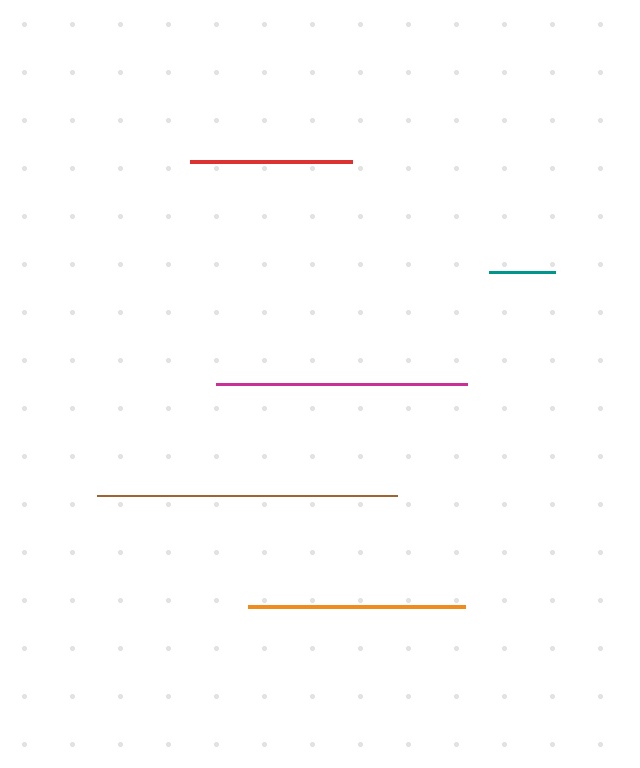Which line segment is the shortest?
The teal line is the shortest at approximately 66 pixels.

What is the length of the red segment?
The red segment is approximately 162 pixels long.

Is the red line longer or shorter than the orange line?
The orange line is longer than the red line.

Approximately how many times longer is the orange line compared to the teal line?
The orange line is approximately 3.3 times the length of the teal line.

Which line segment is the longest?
The brown line is the longest at approximately 300 pixels.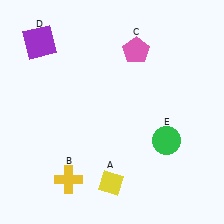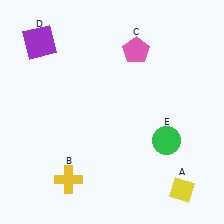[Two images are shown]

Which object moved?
The yellow diamond (A) moved right.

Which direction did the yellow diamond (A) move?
The yellow diamond (A) moved right.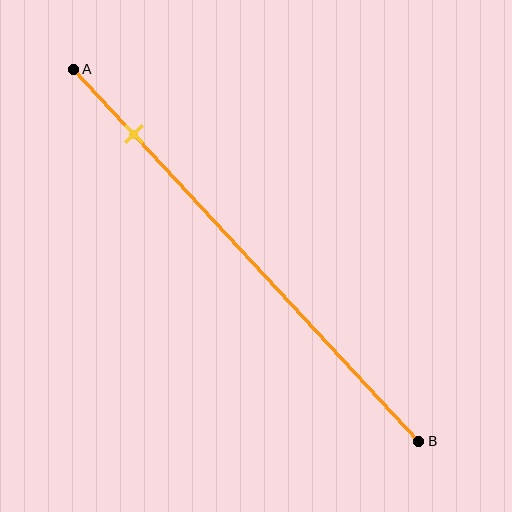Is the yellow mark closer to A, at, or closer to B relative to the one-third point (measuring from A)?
The yellow mark is closer to point A than the one-third point of segment AB.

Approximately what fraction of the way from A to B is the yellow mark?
The yellow mark is approximately 15% of the way from A to B.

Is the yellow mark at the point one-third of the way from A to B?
No, the mark is at about 15% from A, not at the 33% one-third point.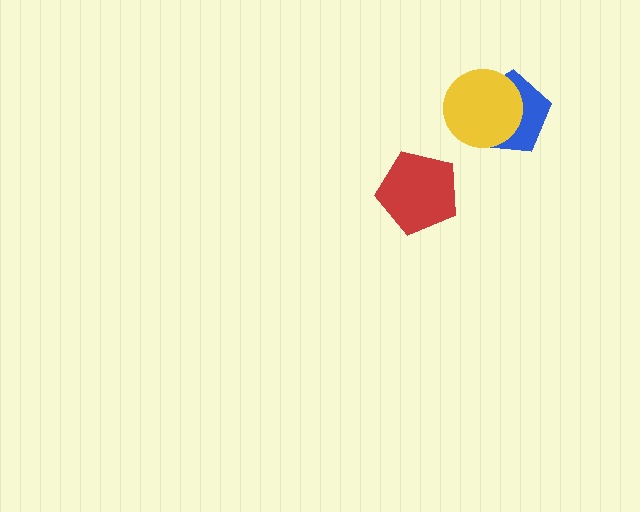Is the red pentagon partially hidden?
No, no other shape covers it.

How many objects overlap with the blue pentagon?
1 object overlaps with the blue pentagon.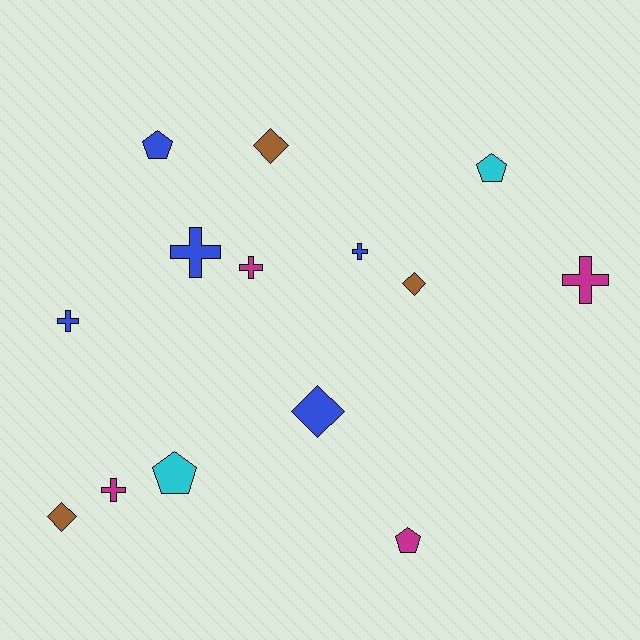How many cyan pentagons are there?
There are 2 cyan pentagons.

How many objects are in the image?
There are 14 objects.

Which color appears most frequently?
Blue, with 5 objects.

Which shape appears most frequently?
Cross, with 6 objects.